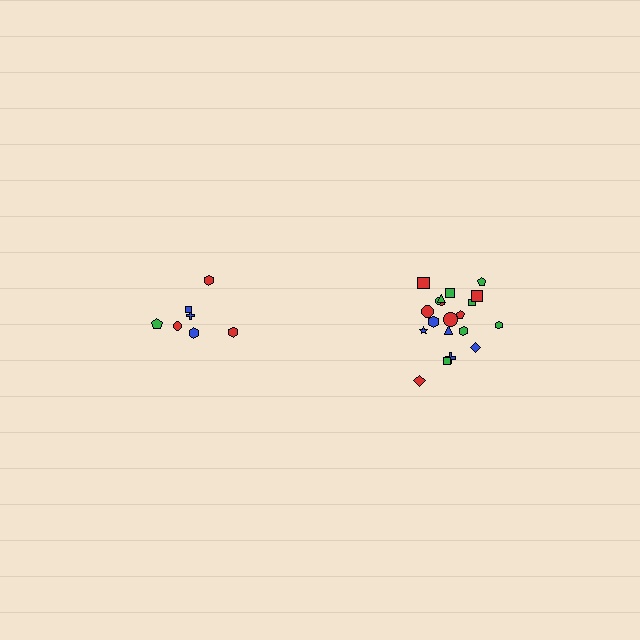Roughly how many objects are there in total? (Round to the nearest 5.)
Roughly 30 objects in total.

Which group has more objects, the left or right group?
The right group.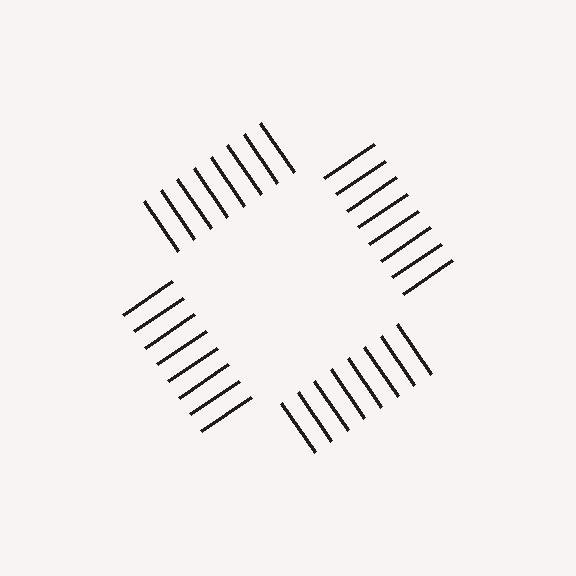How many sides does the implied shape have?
4 sides — the line-ends trace a square.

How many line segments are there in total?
32 — 8 along each of the 4 edges.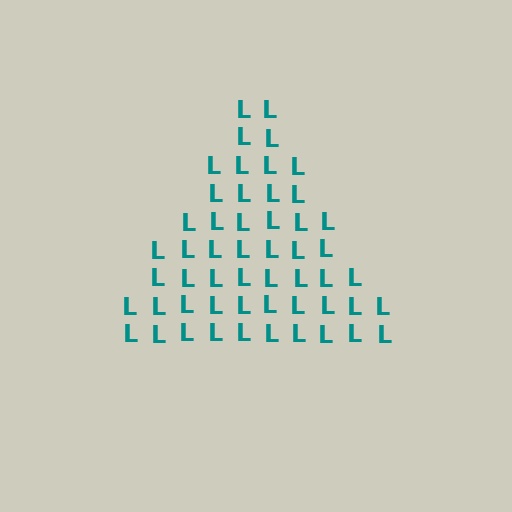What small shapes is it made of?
It is made of small letter L's.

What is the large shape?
The large shape is a triangle.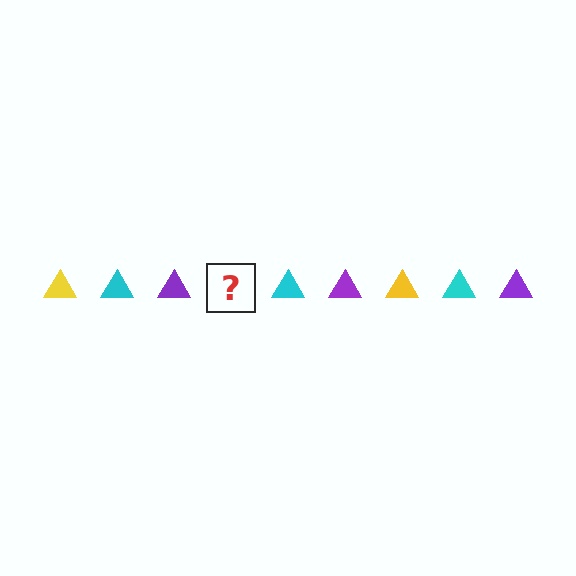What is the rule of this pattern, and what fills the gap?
The rule is that the pattern cycles through yellow, cyan, purple triangles. The gap should be filled with a yellow triangle.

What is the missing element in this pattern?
The missing element is a yellow triangle.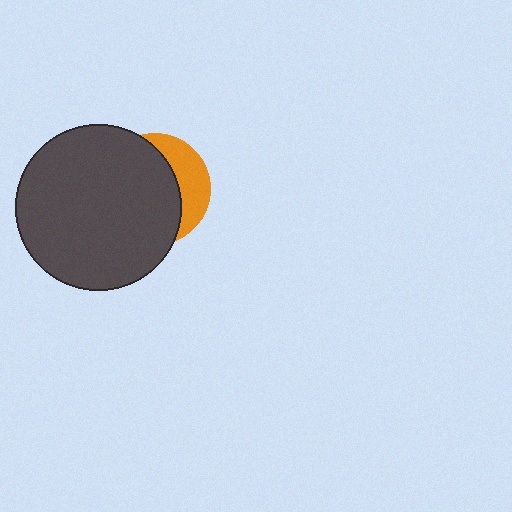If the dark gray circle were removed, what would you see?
You would see the complete orange circle.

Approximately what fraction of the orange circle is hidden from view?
Roughly 70% of the orange circle is hidden behind the dark gray circle.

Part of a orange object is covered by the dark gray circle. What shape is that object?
It is a circle.